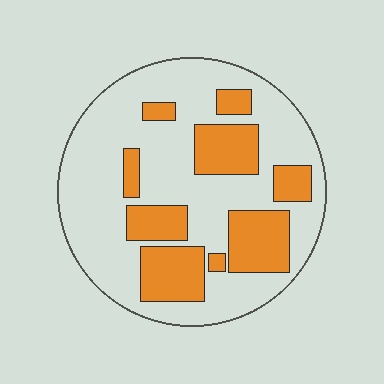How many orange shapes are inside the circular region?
9.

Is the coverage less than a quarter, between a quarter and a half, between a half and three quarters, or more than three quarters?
Between a quarter and a half.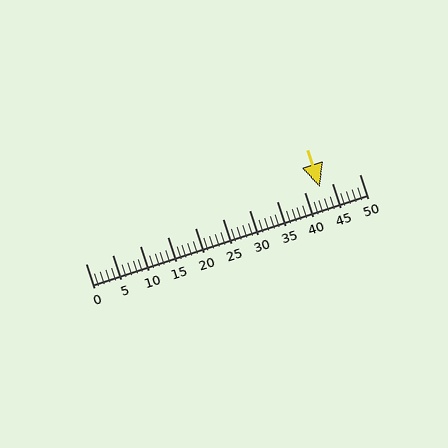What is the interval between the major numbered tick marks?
The major tick marks are spaced 5 units apart.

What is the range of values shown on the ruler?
The ruler shows values from 0 to 50.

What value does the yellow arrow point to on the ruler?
The yellow arrow points to approximately 43.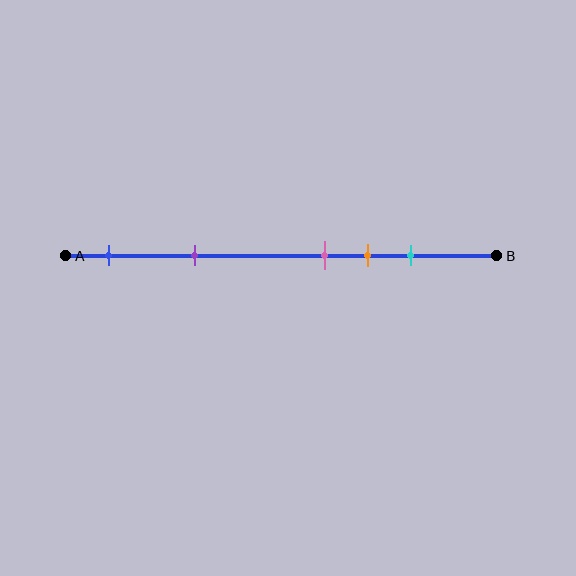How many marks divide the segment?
There are 5 marks dividing the segment.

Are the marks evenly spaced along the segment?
No, the marks are not evenly spaced.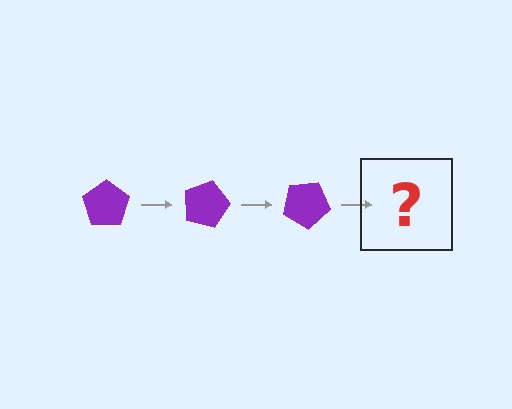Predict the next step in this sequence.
The next step is a purple pentagon rotated 45 degrees.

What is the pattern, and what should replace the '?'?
The pattern is that the pentagon rotates 15 degrees each step. The '?' should be a purple pentagon rotated 45 degrees.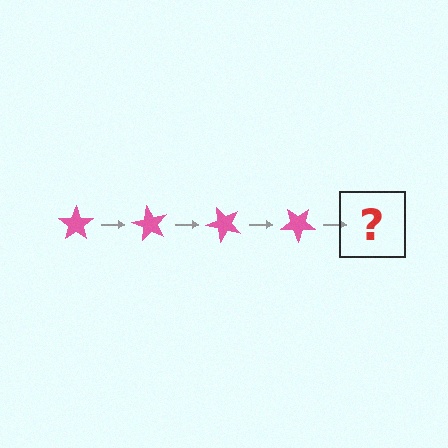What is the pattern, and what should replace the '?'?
The pattern is that the star rotates 60 degrees each step. The '?' should be a pink star rotated 240 degrees.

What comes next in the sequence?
The next element should be a pink star rotated 240 degrees.